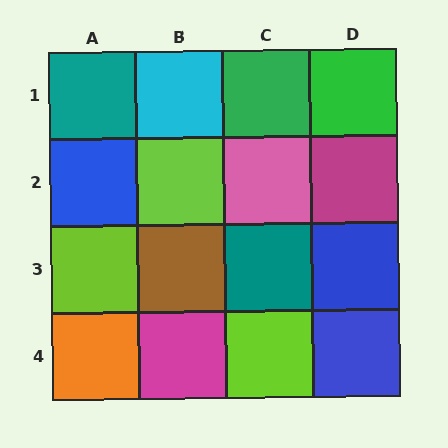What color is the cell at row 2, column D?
Magenta.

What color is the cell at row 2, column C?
Pink.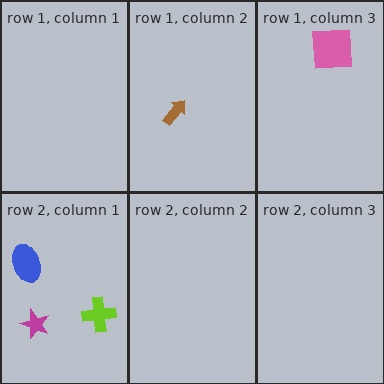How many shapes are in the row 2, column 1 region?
3.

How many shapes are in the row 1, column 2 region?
1.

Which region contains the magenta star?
The row 2, column 1 region.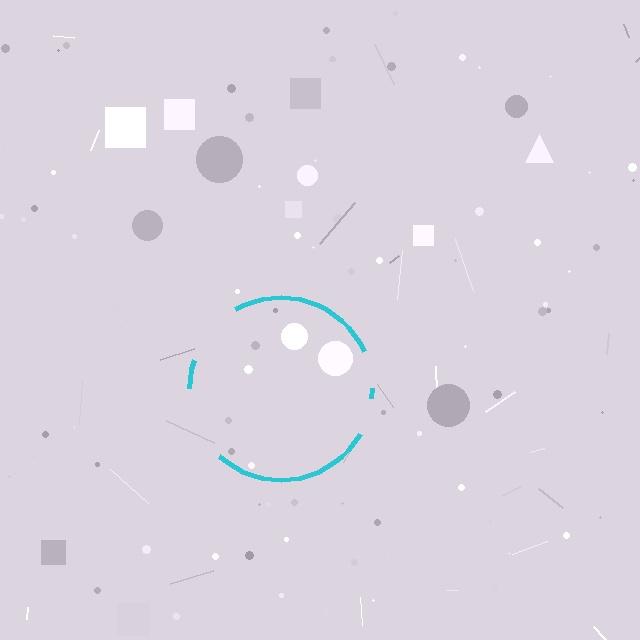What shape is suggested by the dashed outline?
The dashed outline suggests a circle.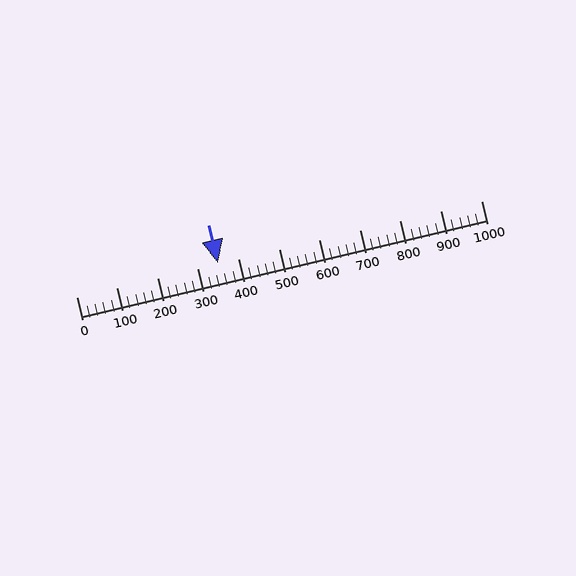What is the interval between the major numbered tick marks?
The major tick marks are spaced 100 units apart.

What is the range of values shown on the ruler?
The ruler shows values from 0 to 1000.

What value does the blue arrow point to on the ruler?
The blue arrow points to approximately 351.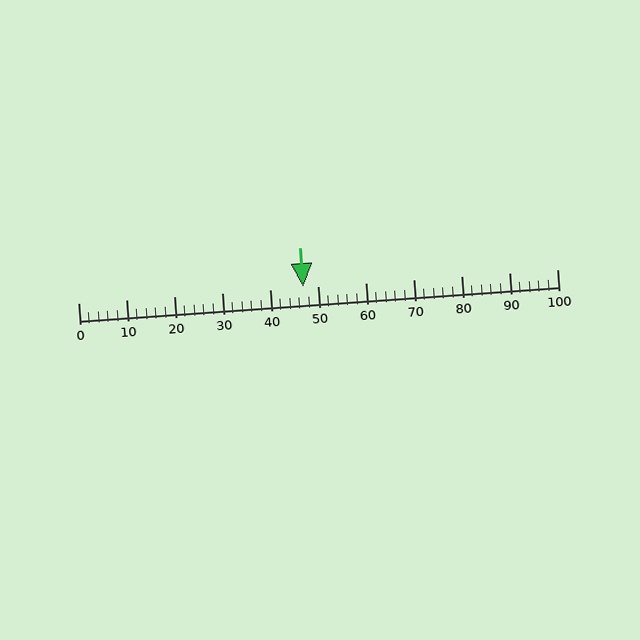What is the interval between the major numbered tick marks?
The major tick marks are spaced 10 units apart.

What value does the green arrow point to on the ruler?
The green arrow points to approximately 47.